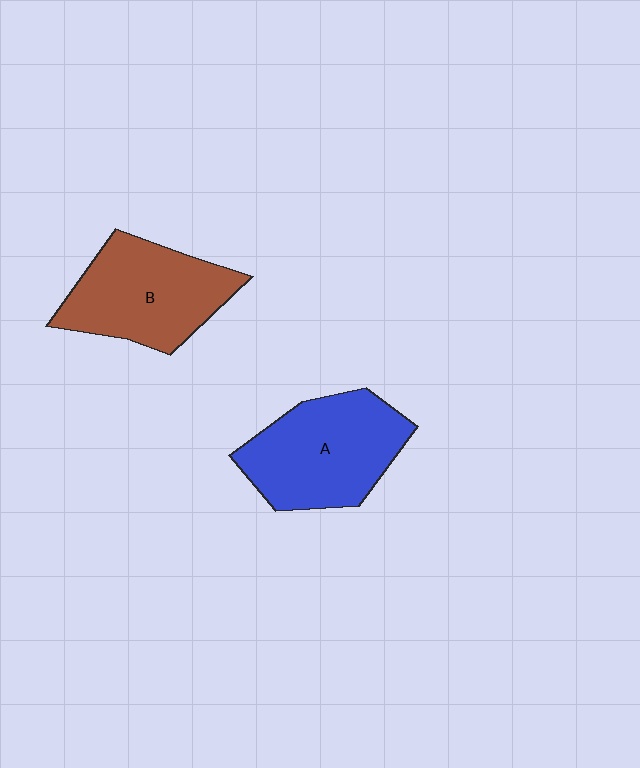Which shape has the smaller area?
Shape B (brown).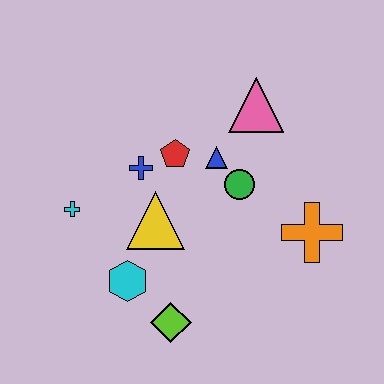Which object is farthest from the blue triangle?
The lime diamond is farthest from the blue triangle.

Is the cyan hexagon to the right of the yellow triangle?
No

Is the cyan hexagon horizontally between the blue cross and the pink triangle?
No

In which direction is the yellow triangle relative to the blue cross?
The yellow triangle is below the blue cross.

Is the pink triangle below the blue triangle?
No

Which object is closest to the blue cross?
The red pentagon is closest to the blue cross.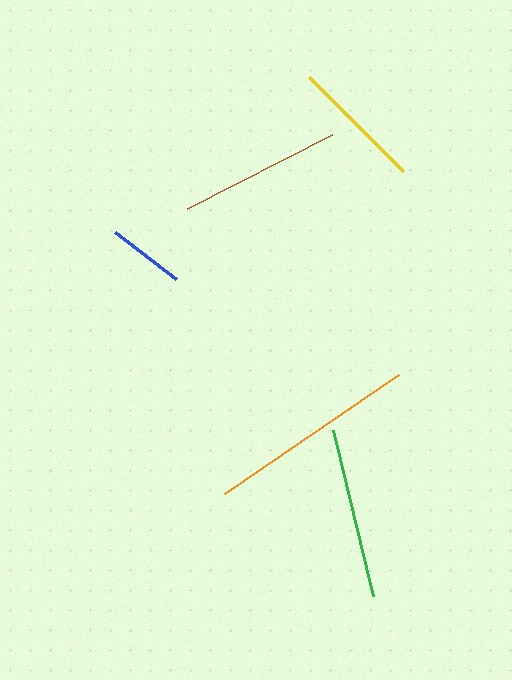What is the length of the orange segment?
The orange segment is approximately 210 pixels long.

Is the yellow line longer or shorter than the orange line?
The orange line is longer than the yellow line.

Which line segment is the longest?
The orange line is the longest at approximately 210 pixels.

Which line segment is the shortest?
The blue line is the shortest at approximately 77 pixels.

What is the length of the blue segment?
The blue segment is approximately 77 pixels long.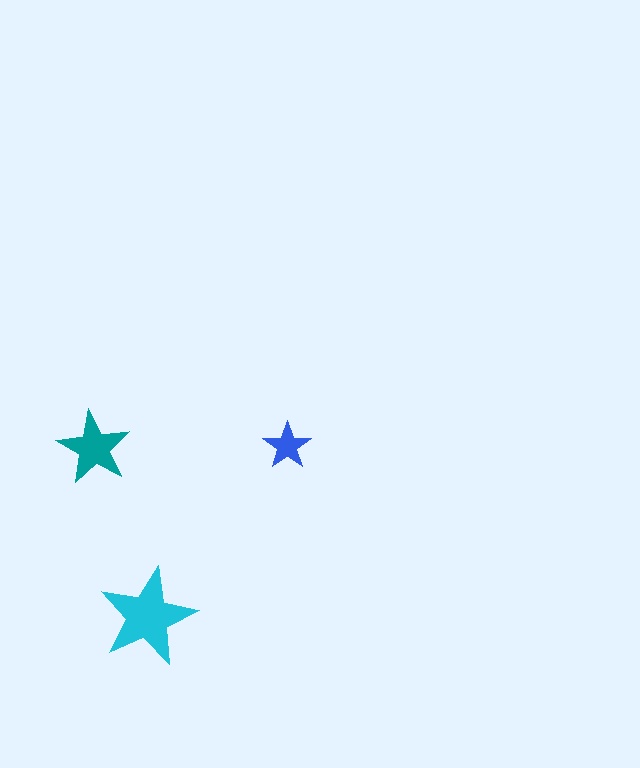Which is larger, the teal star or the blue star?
The teal one.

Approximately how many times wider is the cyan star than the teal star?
About 1.5 times wider.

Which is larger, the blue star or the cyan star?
The cyan one.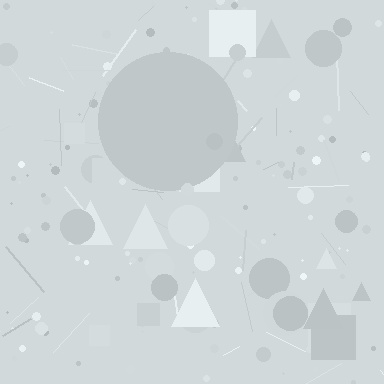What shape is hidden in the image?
A circle is hidden in the image.